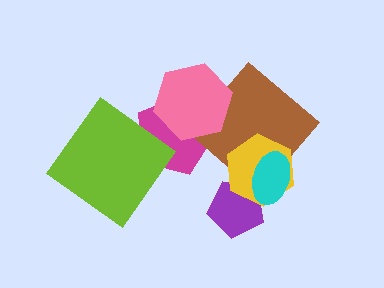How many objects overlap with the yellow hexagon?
3 objects overlap with the yellow hexagon.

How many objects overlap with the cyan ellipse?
3 objects overlap with the cyan ellipse.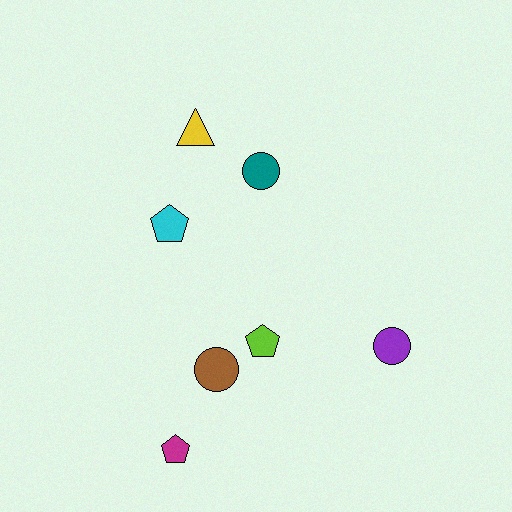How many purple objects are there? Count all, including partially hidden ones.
There is 1 purple object.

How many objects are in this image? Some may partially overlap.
There are 7 objects.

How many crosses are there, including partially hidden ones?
There are no crosses.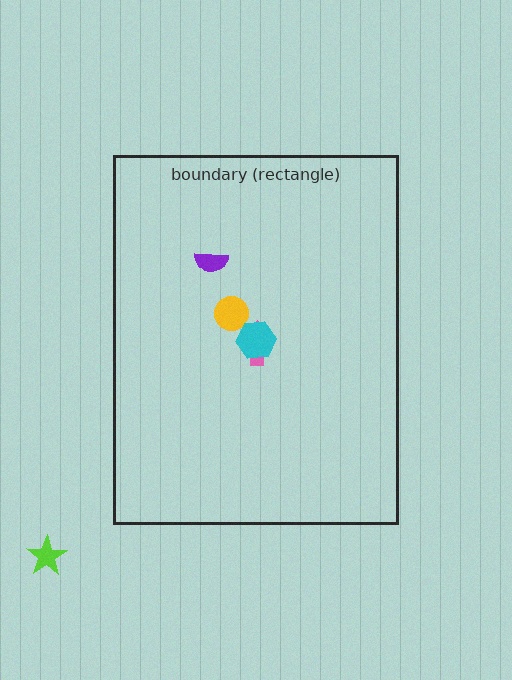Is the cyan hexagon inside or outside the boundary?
Inside.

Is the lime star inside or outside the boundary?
Outside.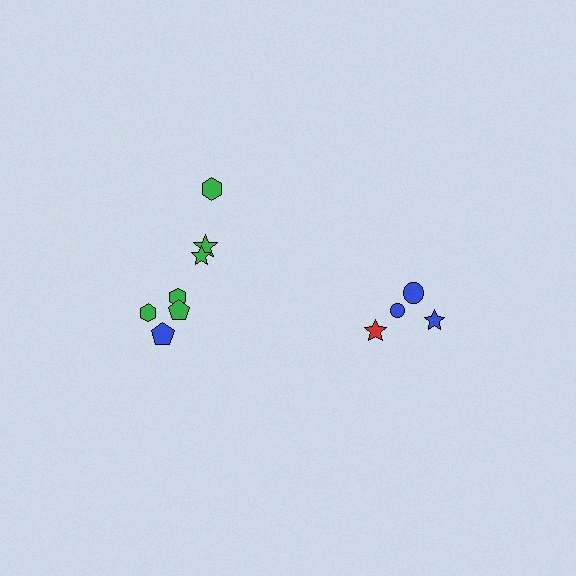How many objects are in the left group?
There are 7 objects.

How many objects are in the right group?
There are 4 objects.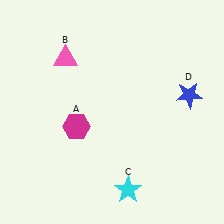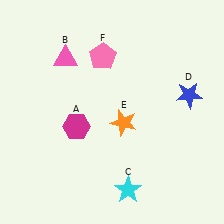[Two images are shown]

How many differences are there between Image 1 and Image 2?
There are 2 differences between the two images.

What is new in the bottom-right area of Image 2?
An orange star (E) was added in the bottom-right area of Image 2.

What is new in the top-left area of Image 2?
A pink pentagon (F) was added in the top-left area of Image 2.